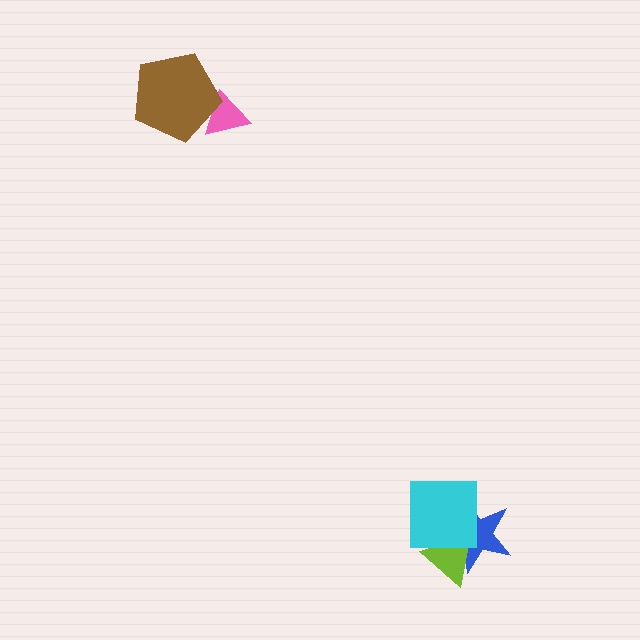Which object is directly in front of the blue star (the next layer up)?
The lime triangle is directly in front of the blue star.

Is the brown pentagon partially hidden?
No, no other shape covers it.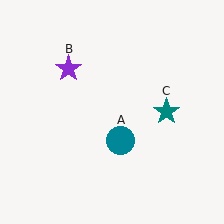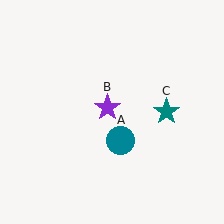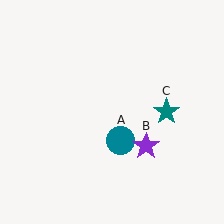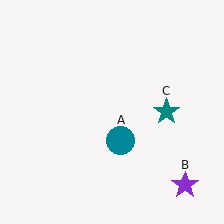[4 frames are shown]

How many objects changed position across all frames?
1 object changed position: purple star (object B).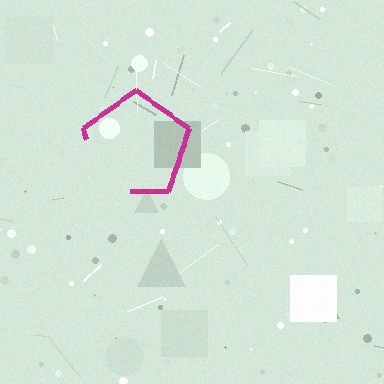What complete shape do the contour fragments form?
The contour fragments form a pentagon.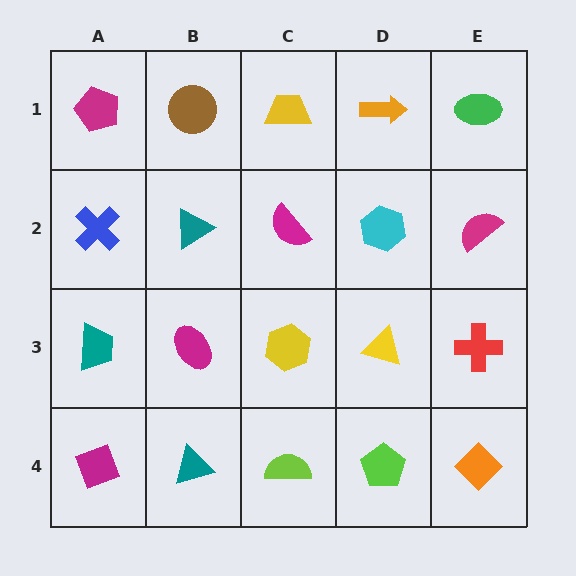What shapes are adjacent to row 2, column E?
A green ellipse (row 1, column E), a red cross (row 3, column E), a cyan hexagon (row 2, column D).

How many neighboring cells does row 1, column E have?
2.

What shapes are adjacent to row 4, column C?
A yellow hexagon (row 3, column C), a teal triangle (row 4, column B), a lime pentagon (row 4, column D).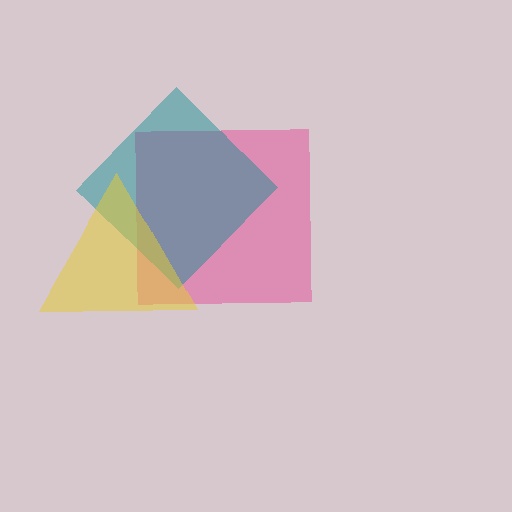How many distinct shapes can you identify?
There are 3 distinct shapes: a pink square, a teal diamond, a yellow triangle.